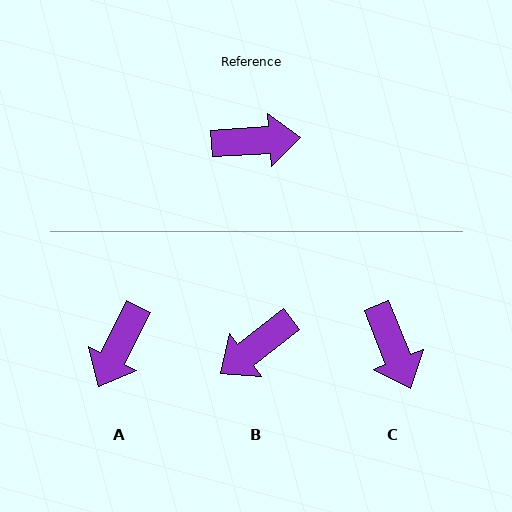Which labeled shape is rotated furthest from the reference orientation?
B, about 146 degrees away.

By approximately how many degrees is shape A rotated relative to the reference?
Approximately 120 degrees clockwise.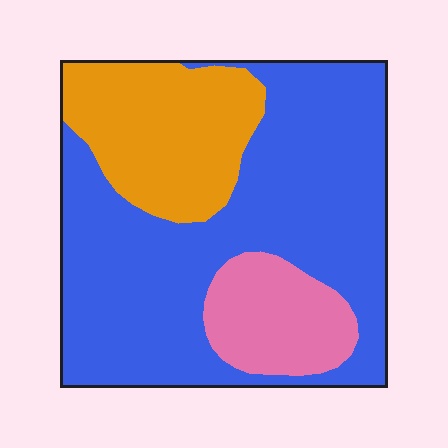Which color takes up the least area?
Pink, at roughly 15%.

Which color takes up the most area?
Blue, at roughly 65%.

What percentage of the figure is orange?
Orange covers around 25% of the figure.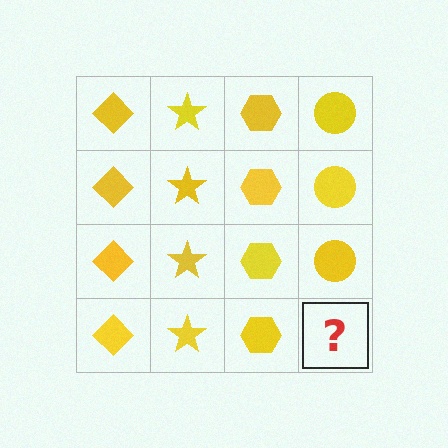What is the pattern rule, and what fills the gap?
The rule is that each column has a consistent shape. The gap should be filled with a yellow circle.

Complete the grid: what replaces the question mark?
The question mark should be replaced with a yellow circle.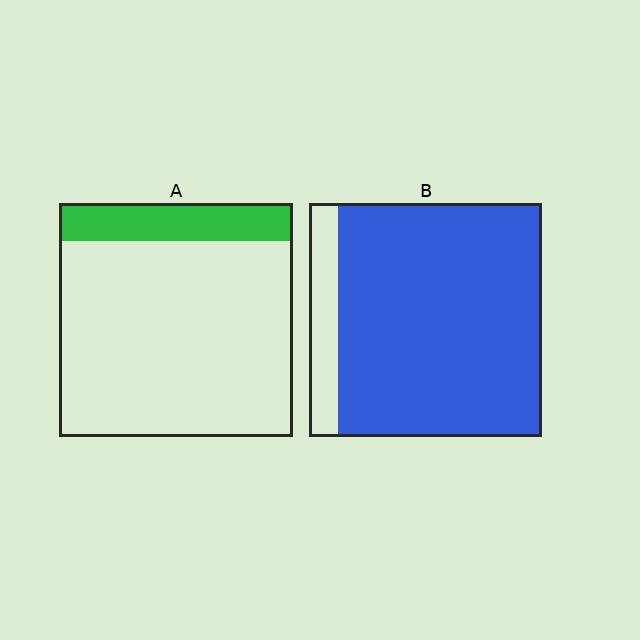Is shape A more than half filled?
No.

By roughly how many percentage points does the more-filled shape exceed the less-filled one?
By roughly 70 percentage points (B over A).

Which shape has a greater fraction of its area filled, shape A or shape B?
Shape B.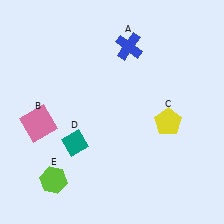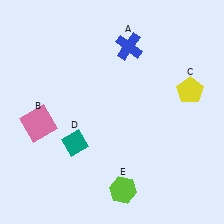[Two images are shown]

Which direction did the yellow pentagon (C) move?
The yellow pentagon (C) moved up.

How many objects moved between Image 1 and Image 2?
2 objects moved between the two images.